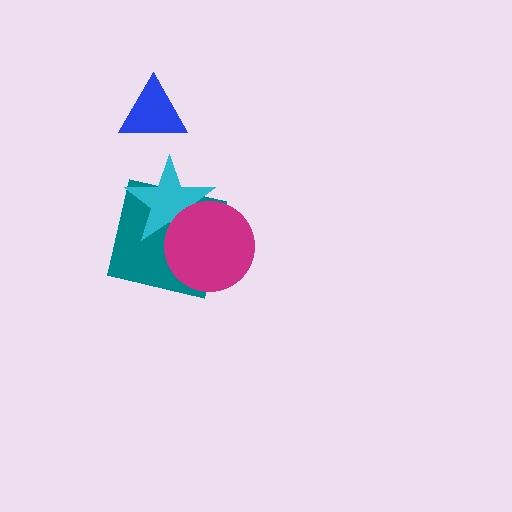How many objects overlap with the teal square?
2 objects overlap with the teal square.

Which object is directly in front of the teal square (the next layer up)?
The cyan star is directly in front of the teal square.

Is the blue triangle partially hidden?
No, no other shape covers it.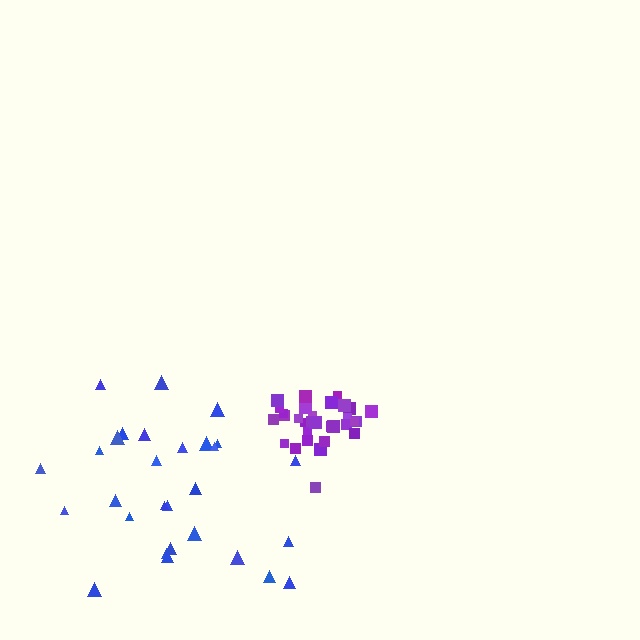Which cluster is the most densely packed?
Purple.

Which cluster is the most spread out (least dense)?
Blue.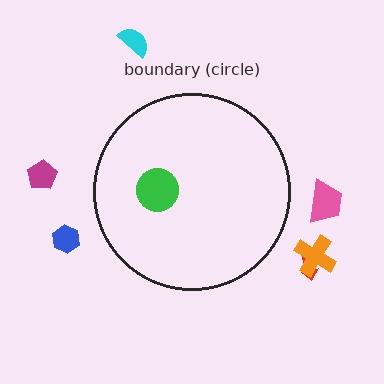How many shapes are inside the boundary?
1 inside, 6 outside.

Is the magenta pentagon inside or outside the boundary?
Outside.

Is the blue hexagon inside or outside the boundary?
Outside.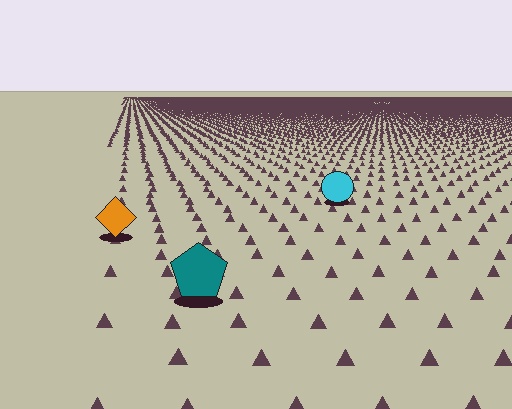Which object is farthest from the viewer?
The cyan circle is farthest from the viewer. It appears smaller and the ground texture around it is denser.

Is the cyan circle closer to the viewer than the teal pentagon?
No. The teal pentagon is closer — you can tell from the texture gradient: the ground texture is coarser near it.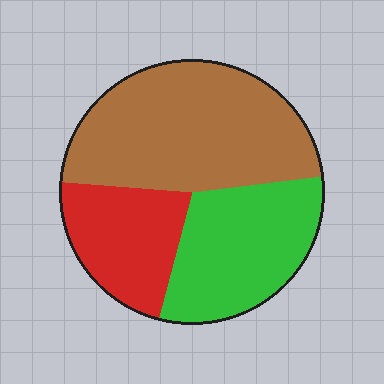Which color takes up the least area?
Red, at roughly 20%.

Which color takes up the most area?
Brown, at roughly 45%.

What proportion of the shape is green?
Green covers about 30% of the shape.